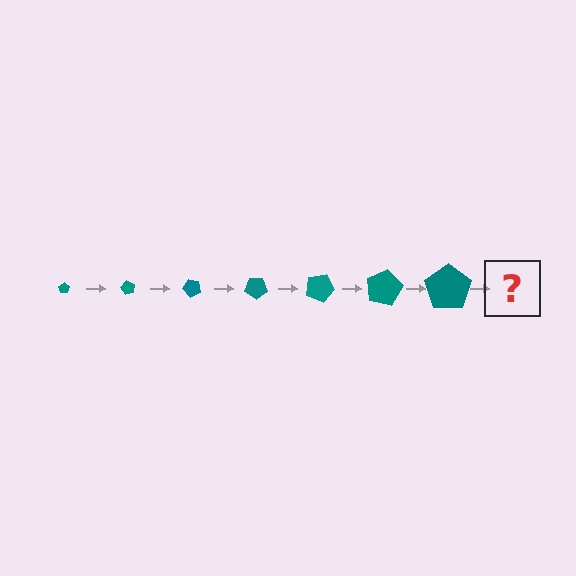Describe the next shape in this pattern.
It should be a pentagon, larger than the previous one and rotated 420 degrees from the start.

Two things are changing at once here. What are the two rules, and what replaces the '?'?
The two rules are that the pentagon grows larger each step and it rotates 60 degrees each step. The '?' should be a pentagon, larger than the previous one and rotated 420 degrees from the start.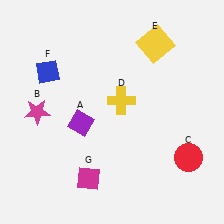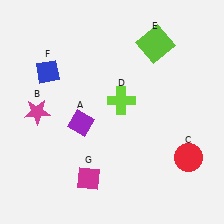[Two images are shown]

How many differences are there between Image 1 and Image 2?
There are 2 differences between the two images.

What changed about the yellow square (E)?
In Image 1, E is yellow. In Image 2, it changed to lime.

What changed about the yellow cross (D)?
In Image 1, D is yellow. In Image 2, it changed to lime.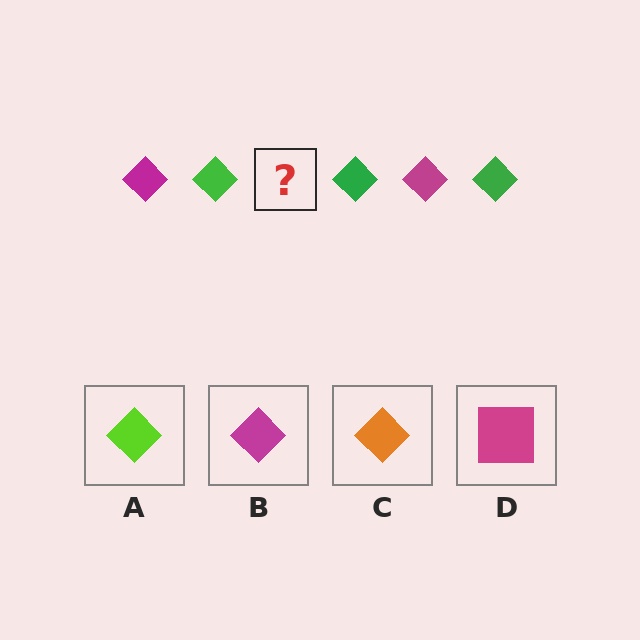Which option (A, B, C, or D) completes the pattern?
B.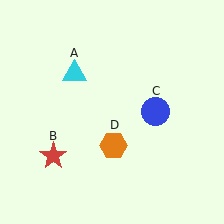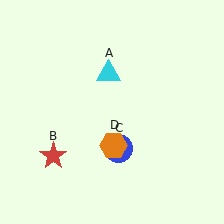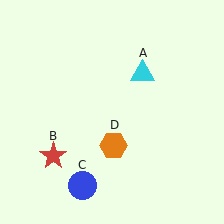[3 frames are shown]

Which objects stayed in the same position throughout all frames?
Red star (object B) and orange hexagon (object D) remained stationary.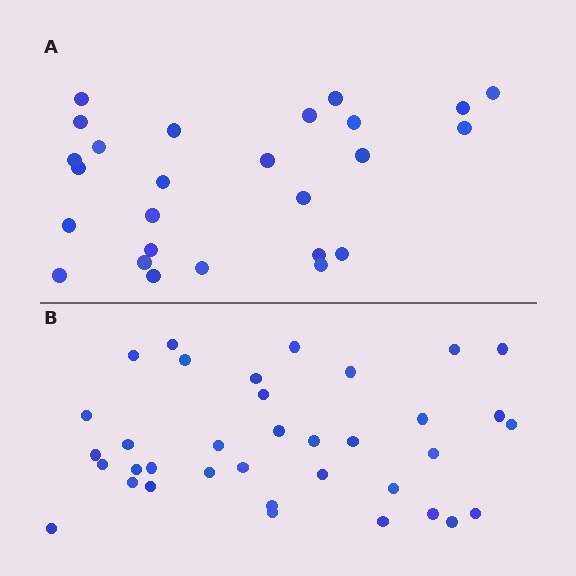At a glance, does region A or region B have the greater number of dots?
Region B (the bottom region) has more dots.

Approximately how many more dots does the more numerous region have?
Region B has roughly 10 or so more dots than region A.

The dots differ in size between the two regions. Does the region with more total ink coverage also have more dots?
No. Region A has more total ink coverage because its dots are larger, but region B actually contains more individual dots. Total area can be misleading — the number of items is what matters here.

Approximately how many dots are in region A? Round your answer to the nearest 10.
About 30 dots. (The exact count is 26, which rounds to 30.)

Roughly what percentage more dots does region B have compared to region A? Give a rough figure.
About 40% more.